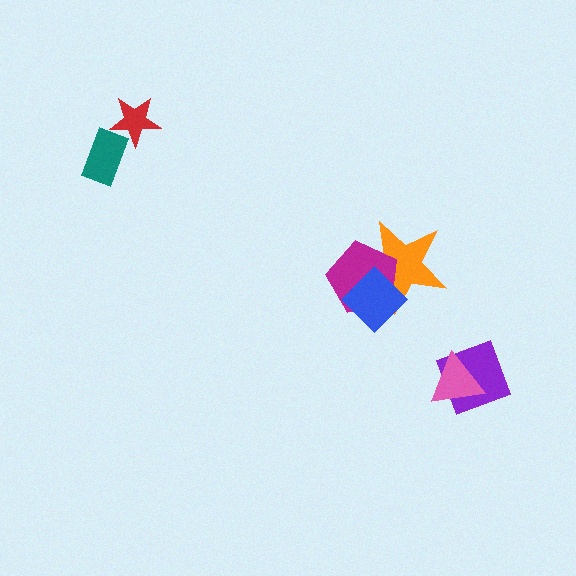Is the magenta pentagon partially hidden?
Yes, it is partially covered by another shape.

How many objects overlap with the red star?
1 object overlaps with the red star.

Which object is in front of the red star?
The teal rectangle is in front of the red star.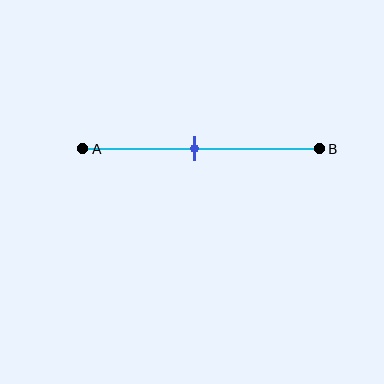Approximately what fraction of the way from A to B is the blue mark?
The blue mark is approximately 45% of the way from A to B.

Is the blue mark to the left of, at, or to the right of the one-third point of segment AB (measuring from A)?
The blue mark is to the right of the one-third point of segment AB.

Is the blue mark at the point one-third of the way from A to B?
No, the mark is at about 45% from A, not at the 33% one-third point.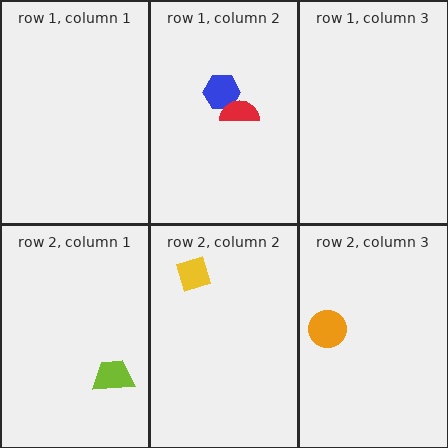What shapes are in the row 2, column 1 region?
The lime trapezoid.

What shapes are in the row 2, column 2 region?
The yellow diamond.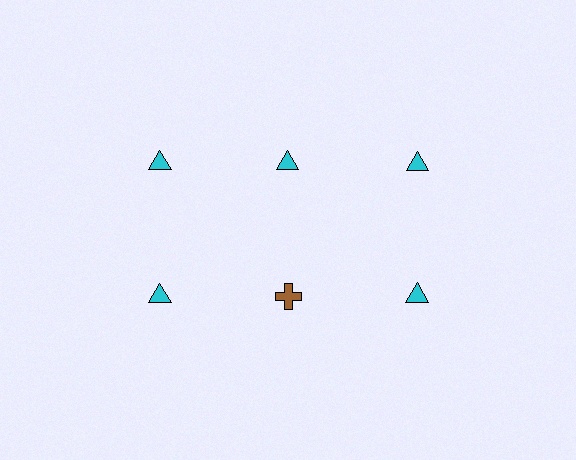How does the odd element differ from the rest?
It differs in both color (brown instead of cyan) and shape (cross instead of triangle).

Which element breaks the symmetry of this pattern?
The brown cross in the second row, second from left column breaks the symmetry. All other shapes are cyan triangles.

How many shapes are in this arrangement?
There are 6 shapes arranged in a grid pattern.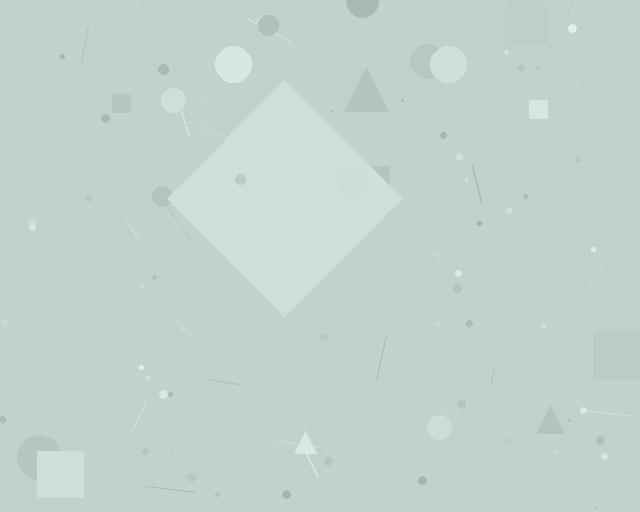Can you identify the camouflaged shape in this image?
The camouflaged shape is a diamond.